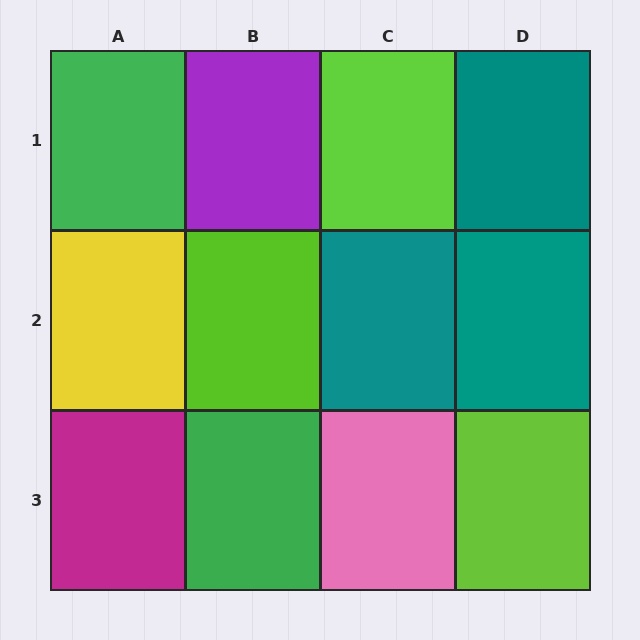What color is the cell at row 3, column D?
Lime.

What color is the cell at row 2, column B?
Lime.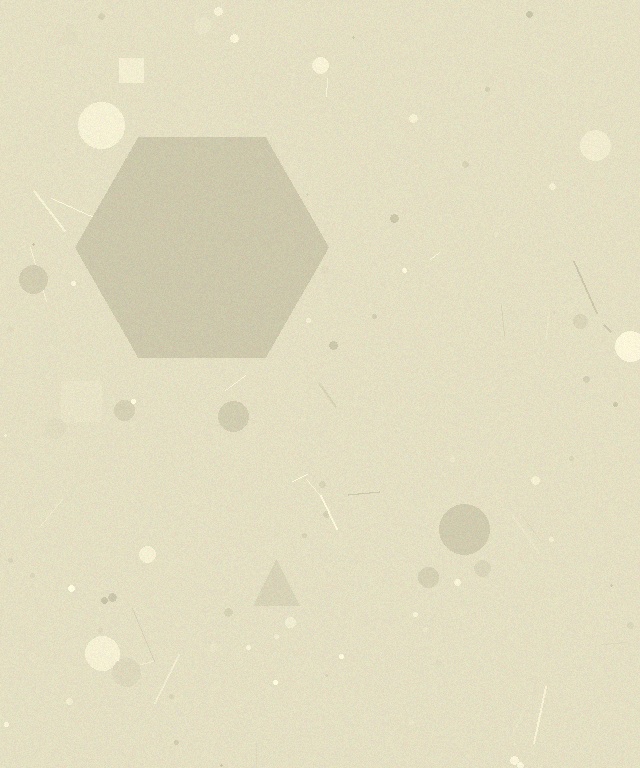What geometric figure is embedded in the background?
A hexagon is embedded in the background.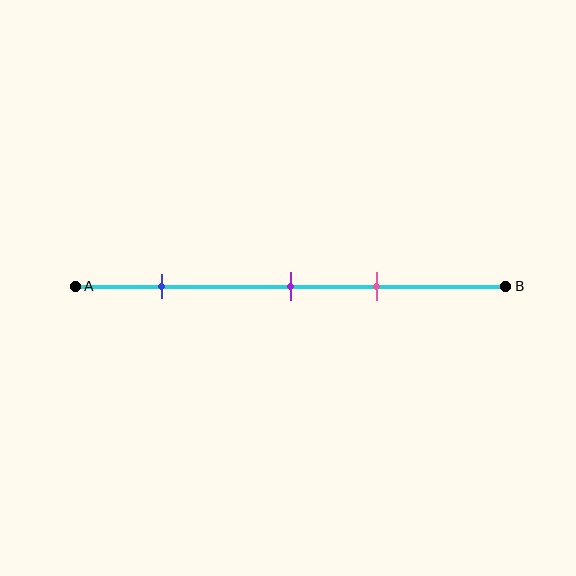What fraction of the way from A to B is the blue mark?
The blue mark is approximately 20% (0.2) of the way from A to B.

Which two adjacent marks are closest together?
The purple and pink marks are the closest adjacent pair.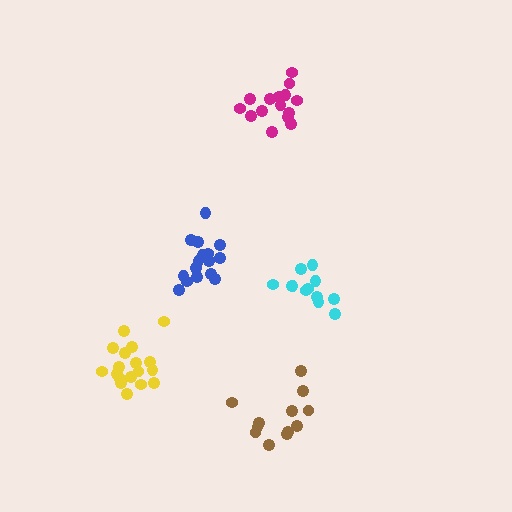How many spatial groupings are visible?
There are 5 spatial groupings.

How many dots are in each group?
Group 1: 12 dots, Group 2: 16 dots, Group 3: 17 dots, Group 4: 12 dots, Group 5: 18 dots (75 total).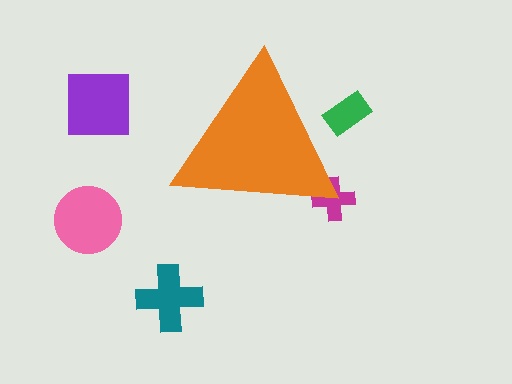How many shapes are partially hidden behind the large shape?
2 shapes are partially hidden.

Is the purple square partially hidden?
No, the purple square is fully visible.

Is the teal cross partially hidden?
No, the teal cross is fully visible.